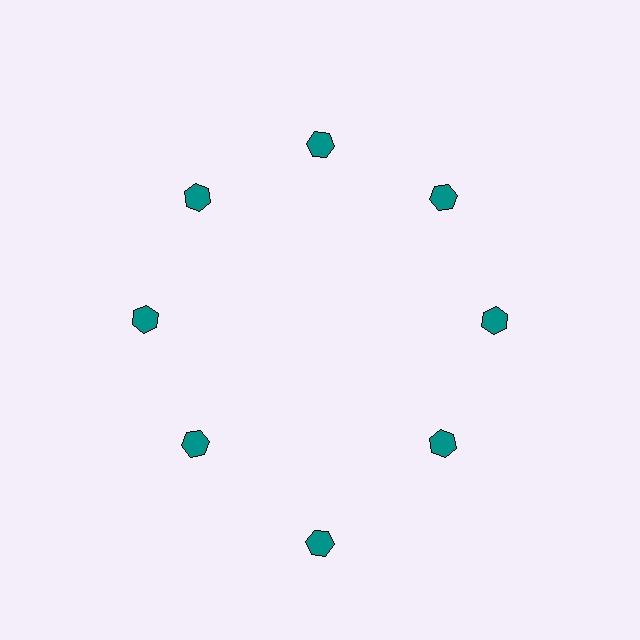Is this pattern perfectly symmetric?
No. The 8 teal hexagons are arranged in a ring, but one element near the 6 o'clock position is pushed outward from the center, breaking the 8-fold rotational symmetry.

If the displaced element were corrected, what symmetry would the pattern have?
It would have 8-fold rotational symmetry — the pattern would map onto itself every 45 degrees.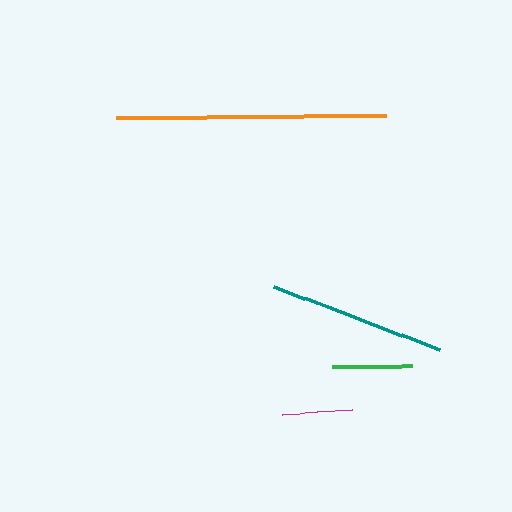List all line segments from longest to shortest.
From longest to shortest: orange, teal, green, magenta.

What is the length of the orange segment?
The orange segment is approximately 269 pixels long.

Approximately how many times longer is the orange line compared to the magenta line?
The orange line is approximately 3.8 times the length of the magenta line.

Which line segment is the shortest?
The magenta line is the shortest at approximately 70 pixels.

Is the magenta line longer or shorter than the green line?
The green line is longer than the magenta line.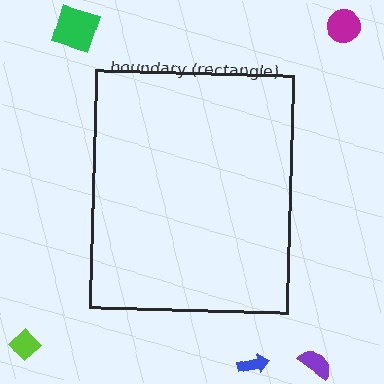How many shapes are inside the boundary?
0 inside, 5 outside.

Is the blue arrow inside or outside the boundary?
Outside.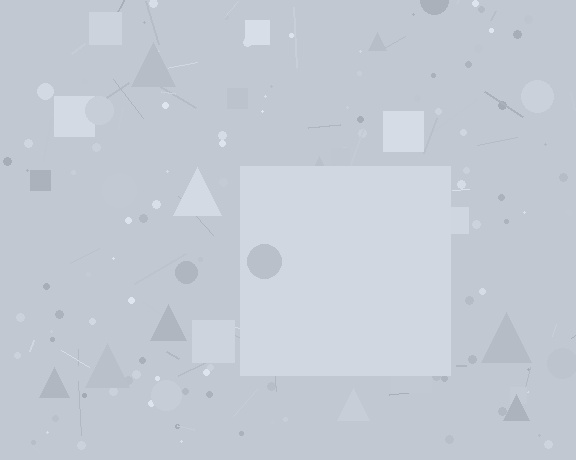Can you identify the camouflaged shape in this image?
The camouflaged shape is a square.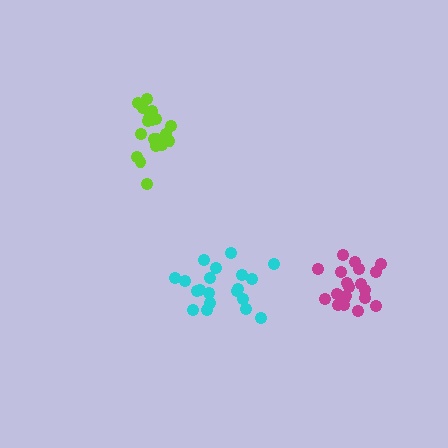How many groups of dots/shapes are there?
There are 3 groups.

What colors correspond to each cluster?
The clusters are colored: lime, magenta, cyan.